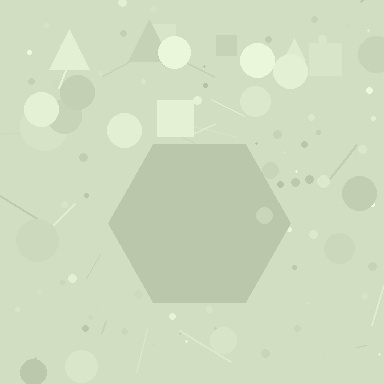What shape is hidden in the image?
A hexagon is hidden in the image.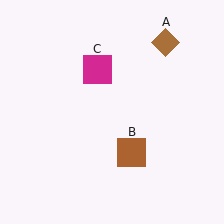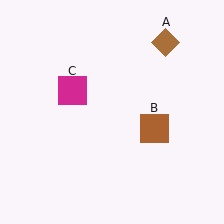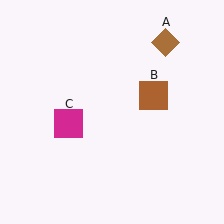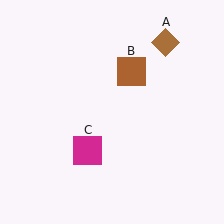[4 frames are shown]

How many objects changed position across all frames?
2 objects changed position: brown square (object B), magenta square (object C).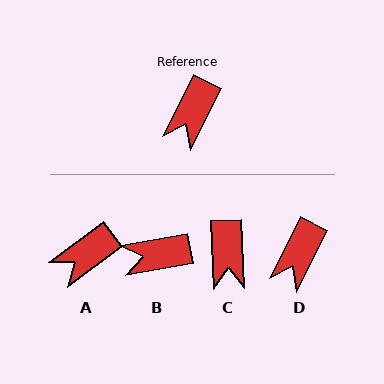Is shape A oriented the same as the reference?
No, it is off by about 27 degrees.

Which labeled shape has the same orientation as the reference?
D.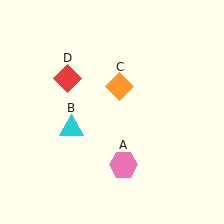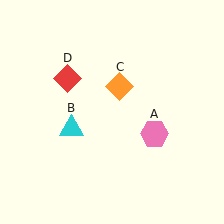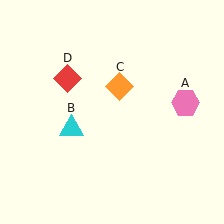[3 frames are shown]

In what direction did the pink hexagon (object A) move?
The pink hexagon (object A) moved up and to the right.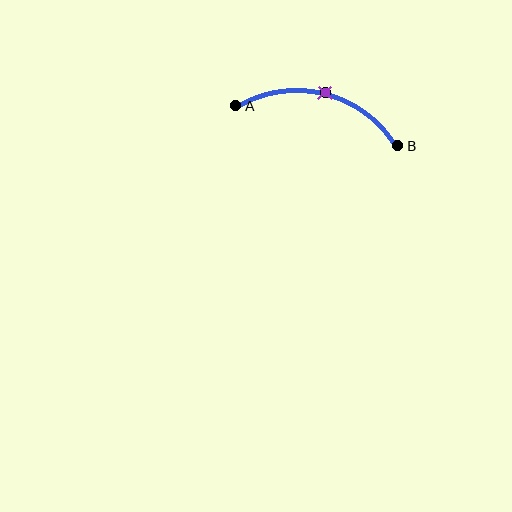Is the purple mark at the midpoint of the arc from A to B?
Yes. The purple mark lies on the arc at equal arc-length from both A and B — it is the arc midpoint.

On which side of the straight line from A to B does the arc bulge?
The arc bulges above the straight line connecting A and B.